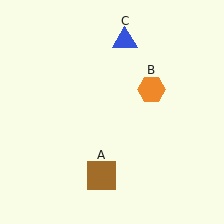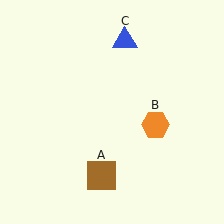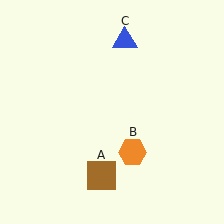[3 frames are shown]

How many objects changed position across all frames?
1 object changed position: orange hexagon (object B).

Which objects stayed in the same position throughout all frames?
Brown square (object A) and blue triangle (object C) remained stationary.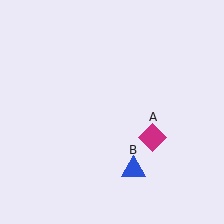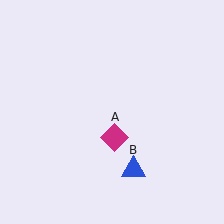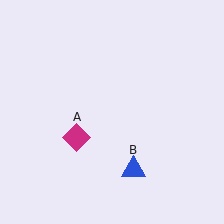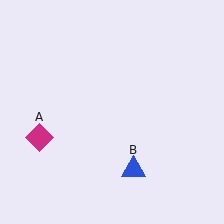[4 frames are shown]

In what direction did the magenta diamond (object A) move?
The magenta diamond (object A) moved left.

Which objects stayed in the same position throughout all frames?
Blue triangle (object B) remained stationary.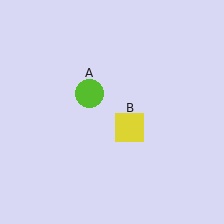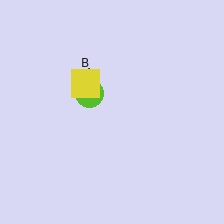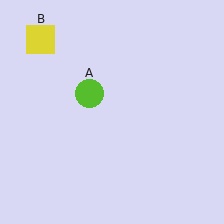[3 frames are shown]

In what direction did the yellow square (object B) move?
The yellow square (object B) moved up and to the left.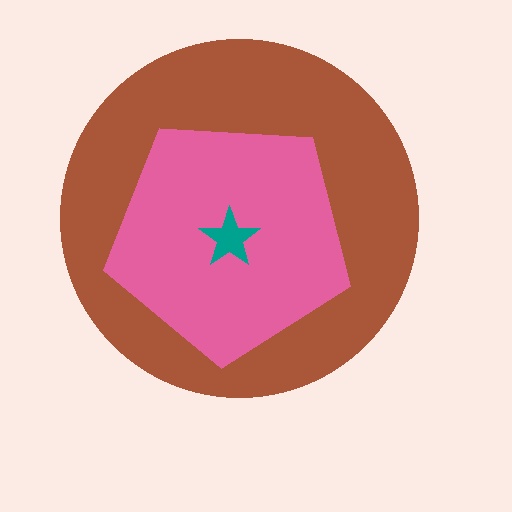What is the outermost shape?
The brown circle.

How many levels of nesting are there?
3.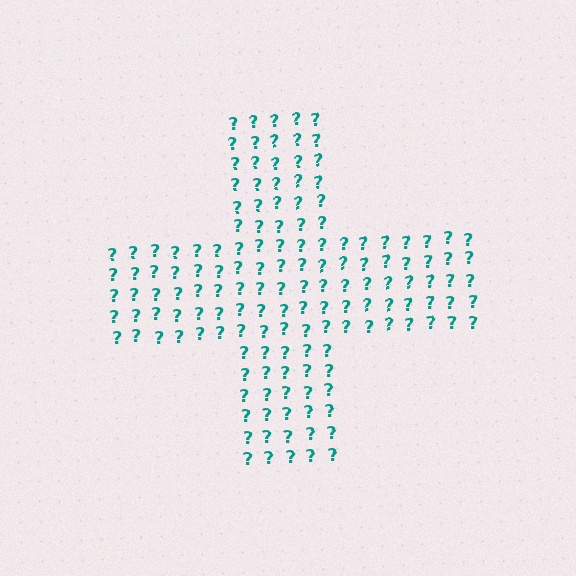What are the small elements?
The small elements are question marks.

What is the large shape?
The large shape is a cross.